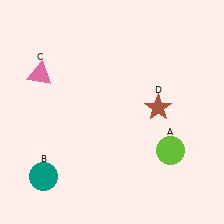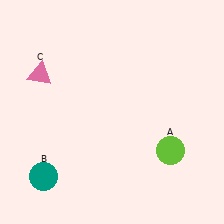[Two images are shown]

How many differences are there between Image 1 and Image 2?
There is 1 difference between the two images.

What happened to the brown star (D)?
The brown star (D) was removed in Image 2. It was in the top-right area of Image 1.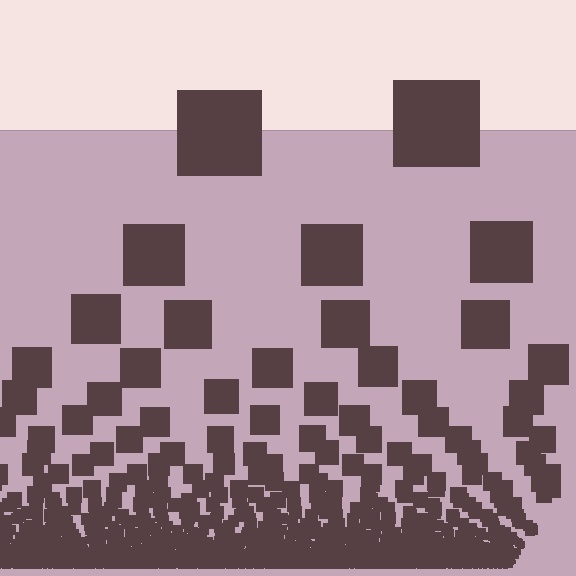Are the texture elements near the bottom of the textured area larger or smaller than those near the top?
Smaller. The gradient is inverted — elements near the bottom are smaller and denser.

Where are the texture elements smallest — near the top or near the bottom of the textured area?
Near the bottom.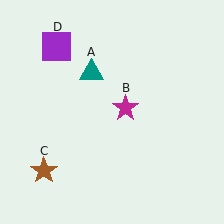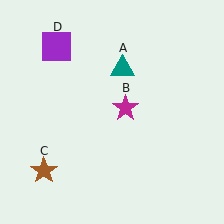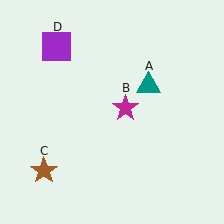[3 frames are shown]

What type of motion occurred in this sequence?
The teal triangle (object A) rotated clockwise around the center of the scene.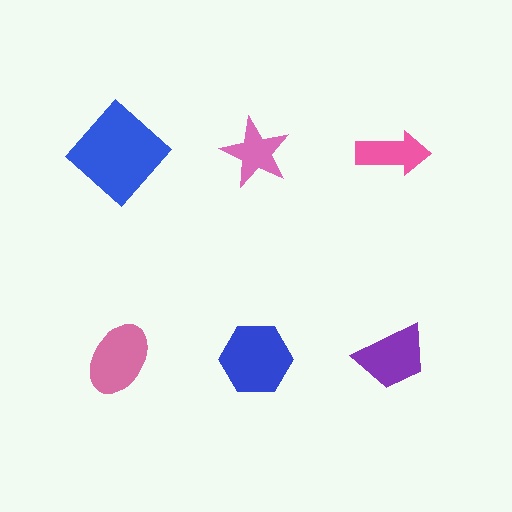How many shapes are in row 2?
3 shapes.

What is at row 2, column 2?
A blue hexagon.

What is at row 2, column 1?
A pink ellipse.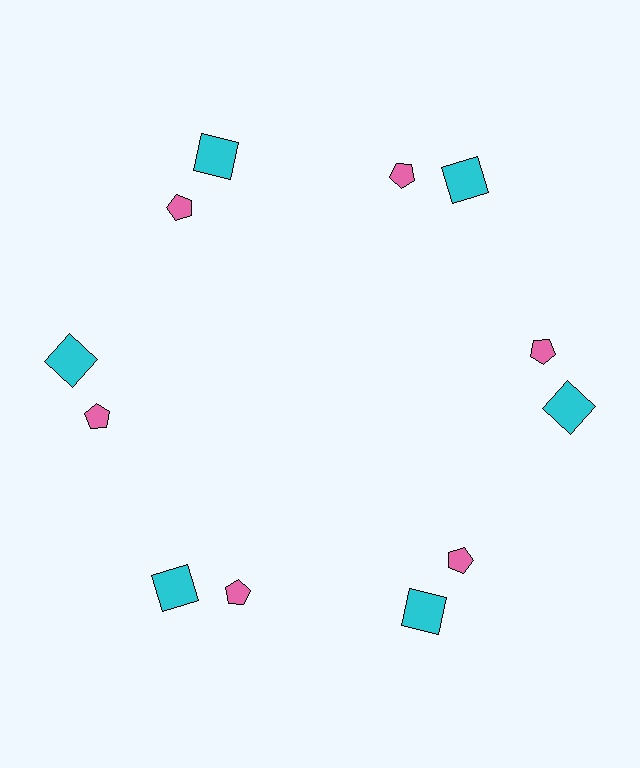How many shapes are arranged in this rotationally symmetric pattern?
There are 12 shapes, arranged in 6 groups of 2.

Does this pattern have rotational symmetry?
Yes, this pattern has 6-fold rotational symmetry. It looks the same after rotating 60 degrees around the center.